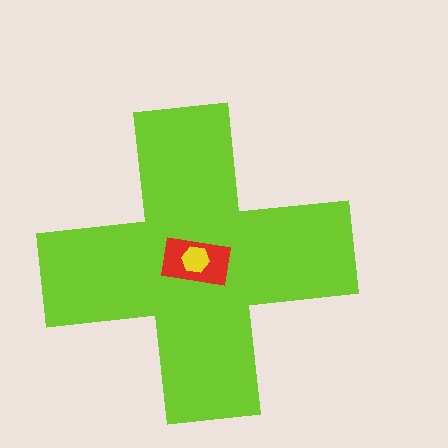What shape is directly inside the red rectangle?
The yellow hexagon.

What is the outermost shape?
The lime cross.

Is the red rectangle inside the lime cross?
Yes.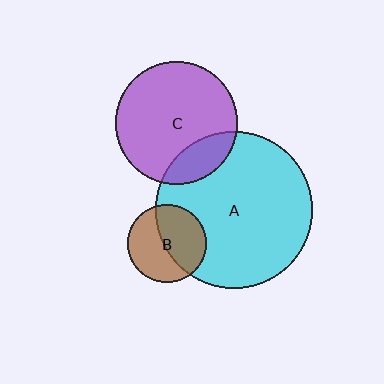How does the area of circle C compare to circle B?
Approximately 2.5 times.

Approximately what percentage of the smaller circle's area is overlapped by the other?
Approximately 20%.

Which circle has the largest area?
Circle A (cyan).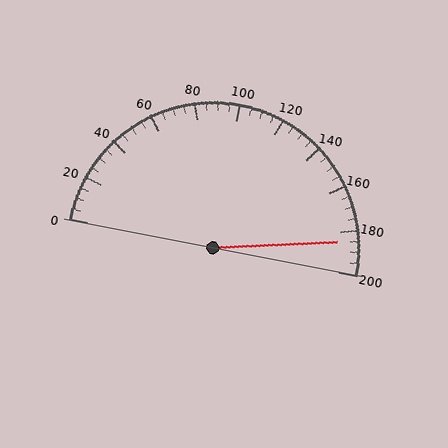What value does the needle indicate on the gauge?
The needle indicates approximately 185.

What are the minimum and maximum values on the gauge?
The gauge ranges from 0 to 200.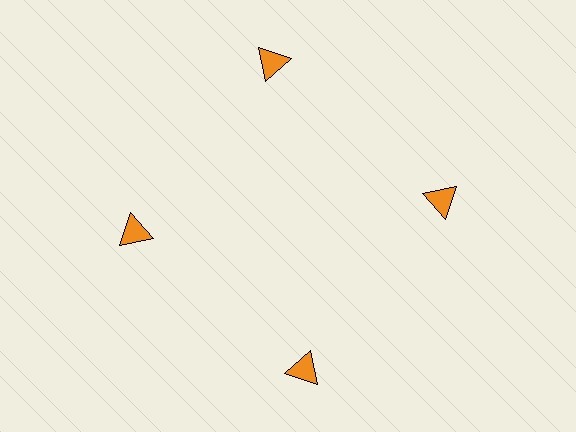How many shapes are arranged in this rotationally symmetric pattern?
There are 4 shapes, arranged in 4 groups of 1.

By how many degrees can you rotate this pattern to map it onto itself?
The pattern maps onto itself every 90 degrees of rotation.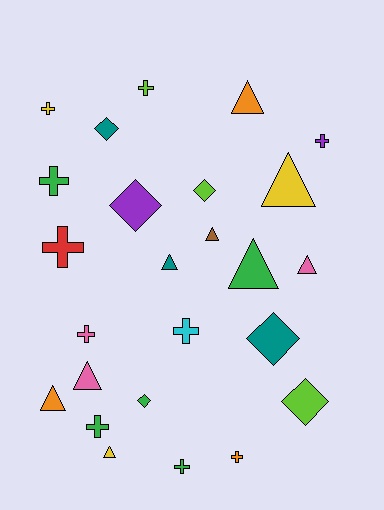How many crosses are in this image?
There are 10 crosses.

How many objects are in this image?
There are 25 objects.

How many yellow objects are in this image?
There are 3 yellow objects.